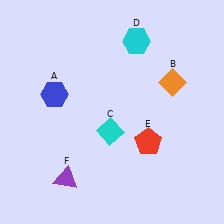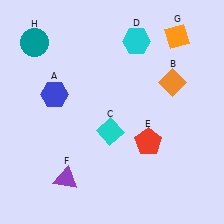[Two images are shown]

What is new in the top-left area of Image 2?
A teal circle (H) was added in the top-left area of Image 2.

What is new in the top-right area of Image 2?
An orange diamond (G) was added in the top-right area of Image 2.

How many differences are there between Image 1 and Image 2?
There are 2 differences between the two images.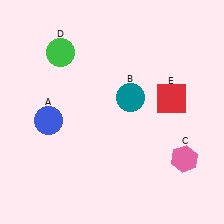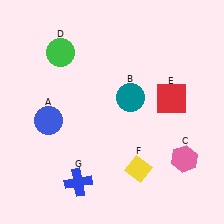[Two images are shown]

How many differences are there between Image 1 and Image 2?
There are 2 differences between the two images.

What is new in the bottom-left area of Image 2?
A blue cross (G) was added in the bottom-left area of Image 2.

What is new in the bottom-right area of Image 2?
A yellow diamond (F) was added in the bottom-right area of Image 2.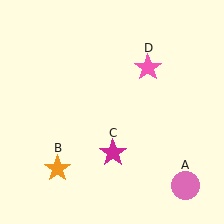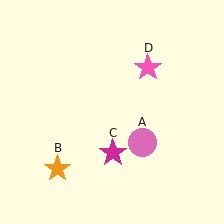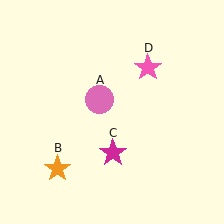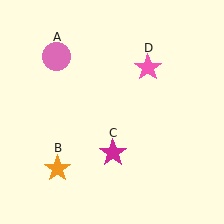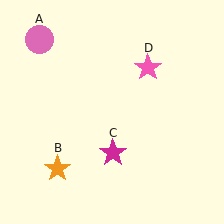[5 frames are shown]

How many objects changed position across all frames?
1 object changed position: pink circle (object A).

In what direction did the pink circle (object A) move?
The pink circle (object A) moved up and to the left.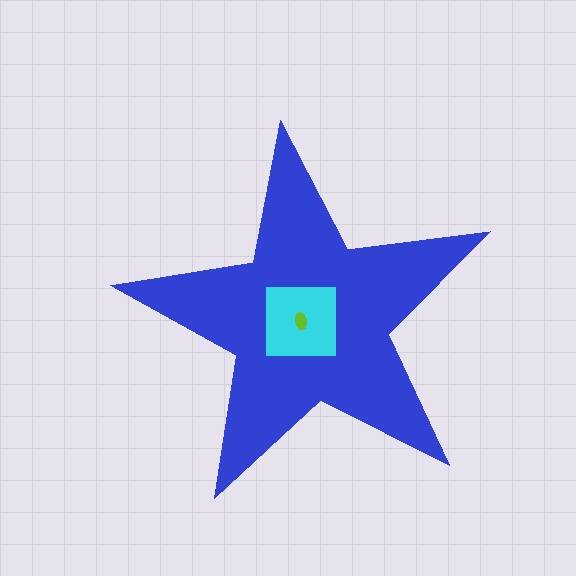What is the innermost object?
The lime ellipse.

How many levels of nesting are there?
3.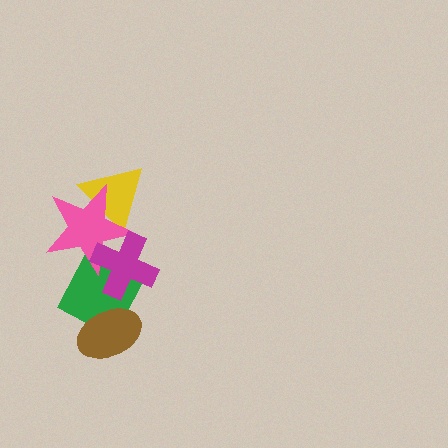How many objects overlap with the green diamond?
3 objects overlap with the green diamond.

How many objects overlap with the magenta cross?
2 objects overlap with the magenta cross.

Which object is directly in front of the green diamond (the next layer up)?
The brown ellipse is directly in front of the green diamond.